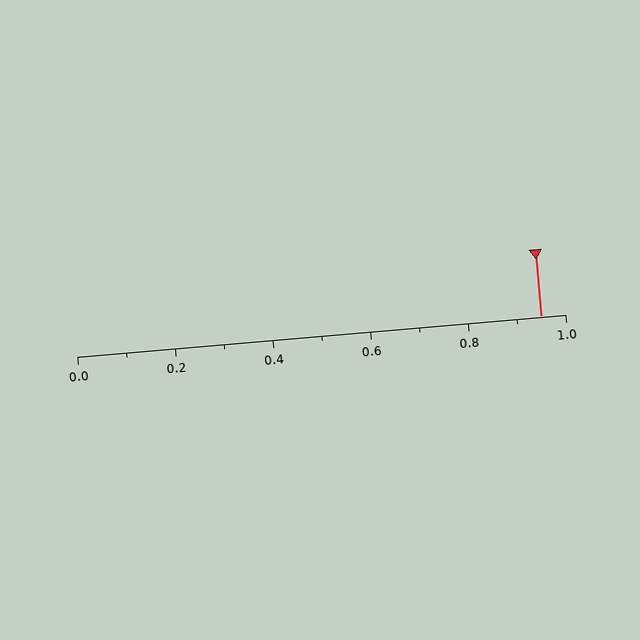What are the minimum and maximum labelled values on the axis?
The axis runs from 0.0 to 1.0.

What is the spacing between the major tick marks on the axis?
The major ticks are spaced 0.2 apart.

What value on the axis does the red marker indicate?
The marker indicates approximately 0.95.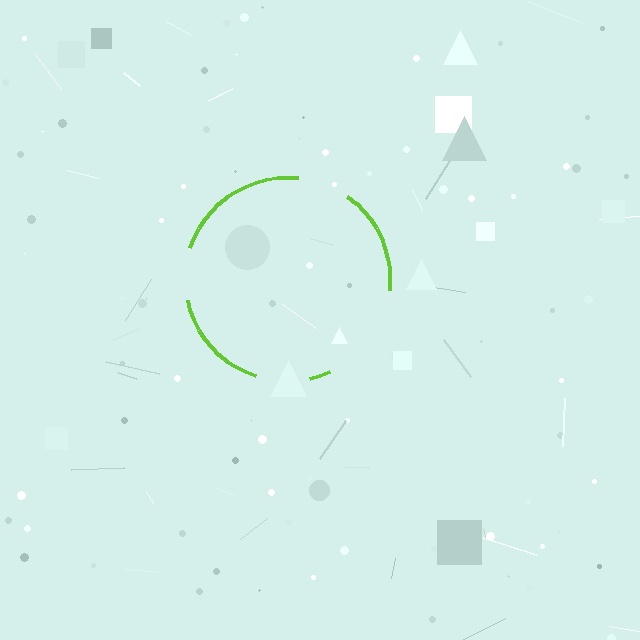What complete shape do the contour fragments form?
The contour fragments form a circle.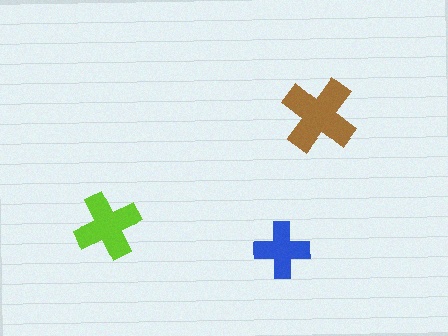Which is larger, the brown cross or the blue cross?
The brown one.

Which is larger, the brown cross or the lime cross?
The brown one.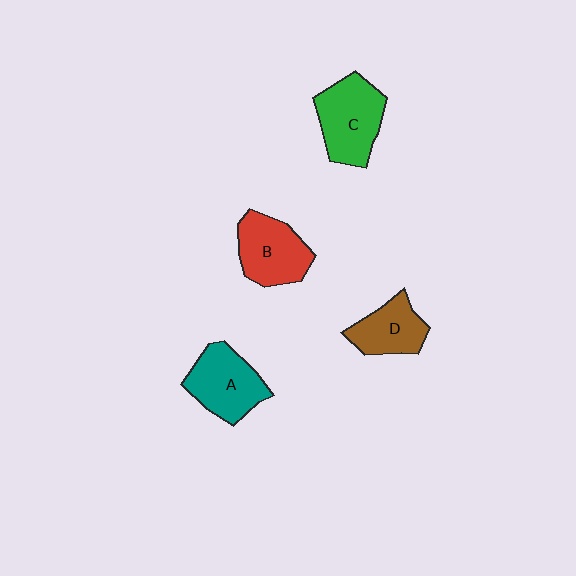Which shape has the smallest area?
Shape D (brown).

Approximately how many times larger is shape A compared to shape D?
Approximately 1.3 times.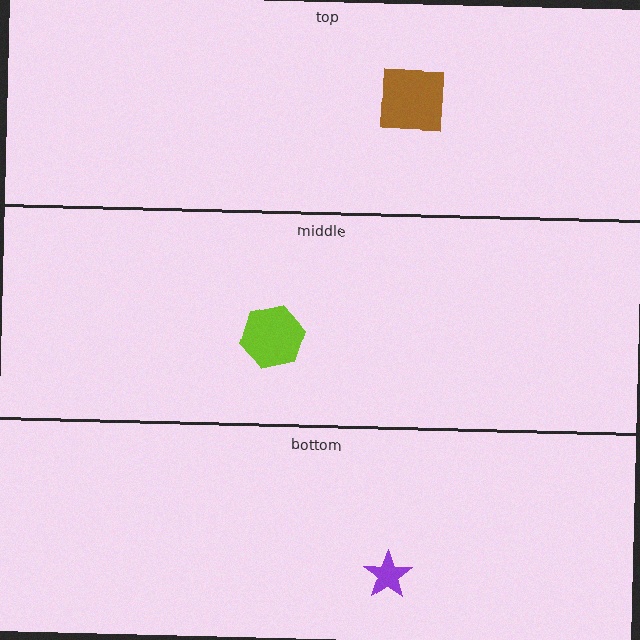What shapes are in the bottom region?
The purple star.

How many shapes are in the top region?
1.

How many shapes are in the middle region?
1.